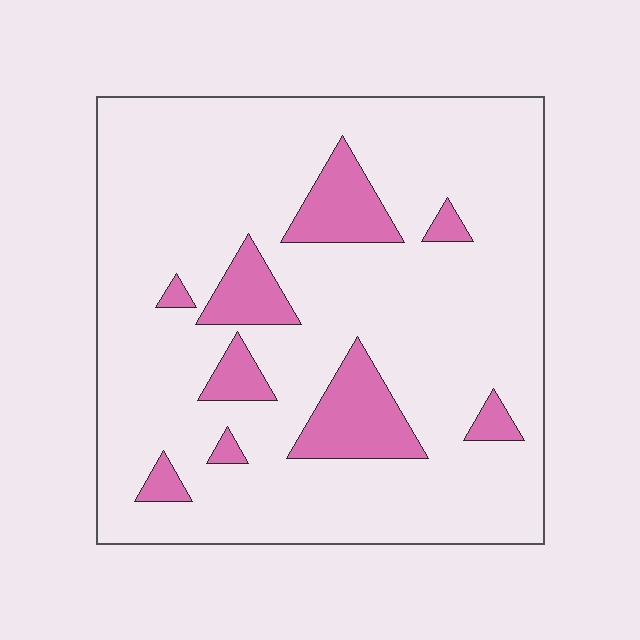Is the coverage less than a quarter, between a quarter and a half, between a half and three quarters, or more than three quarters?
Less than a quarter.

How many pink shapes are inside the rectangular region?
9.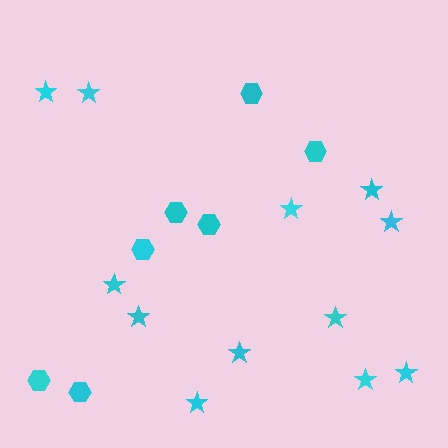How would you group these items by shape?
There are 2 groups: one group of hexagons (7) and one group of stars (12).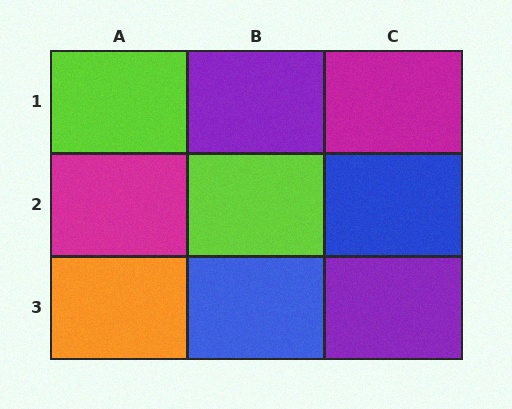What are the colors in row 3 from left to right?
Orange, blue, purple.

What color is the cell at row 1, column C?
Magenta.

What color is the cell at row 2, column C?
Blue.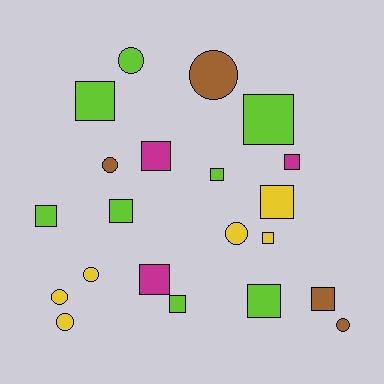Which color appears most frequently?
Lime, with 8 objects.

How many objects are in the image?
There are 21 objects.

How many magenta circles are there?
There are no magenta circles.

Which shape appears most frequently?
Square, with 13 objects.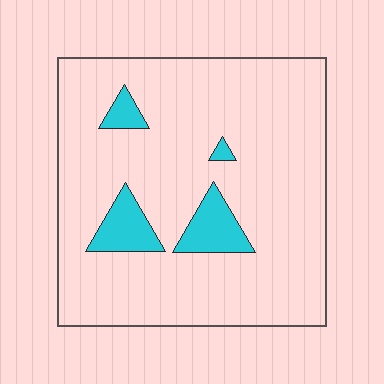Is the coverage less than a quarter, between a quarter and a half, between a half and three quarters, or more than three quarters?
Less than a quarter.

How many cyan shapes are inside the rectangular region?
4.